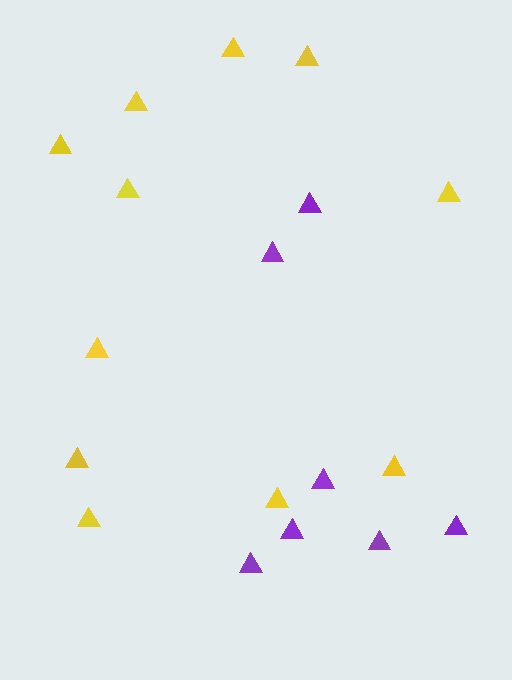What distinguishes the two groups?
There are 2 groups: one group of purple triangles (7) and one group of yellow triangles (11).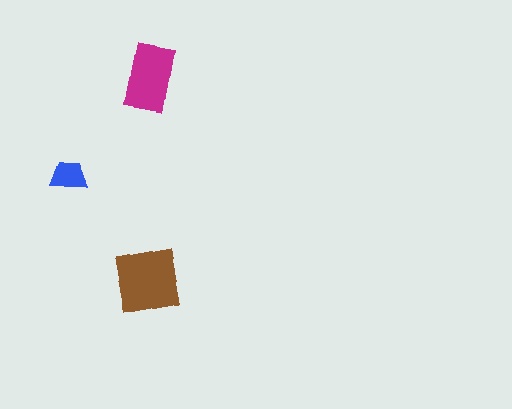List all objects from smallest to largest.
The blue trapezoid, the magenta rectangle, the brown square.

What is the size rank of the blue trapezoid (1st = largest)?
3rd.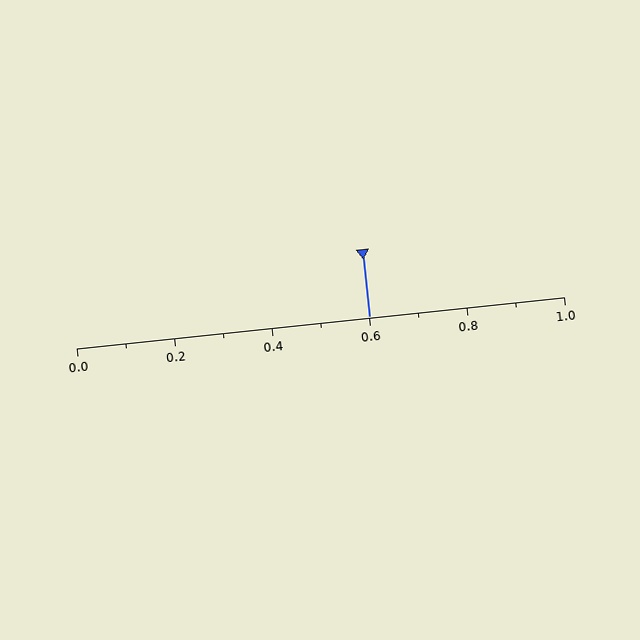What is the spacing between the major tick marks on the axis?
The major ticks are spaced 0.2 apart.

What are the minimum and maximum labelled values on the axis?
The axis runs from 0.0 to 1.0.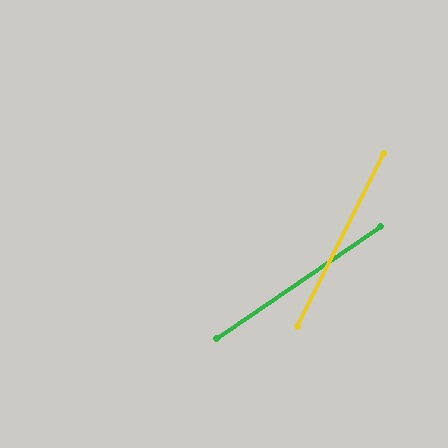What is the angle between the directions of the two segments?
Approximately 29 degrees.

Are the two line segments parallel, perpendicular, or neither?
Neither parallel nor perpendicular — they differ by about 29°.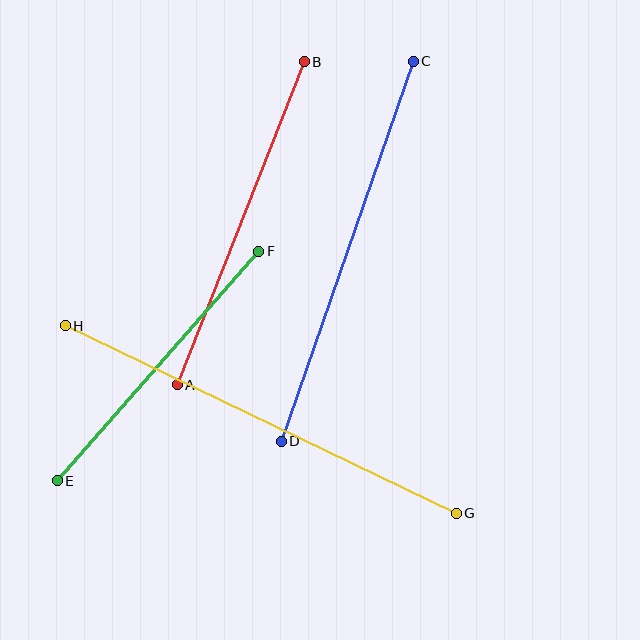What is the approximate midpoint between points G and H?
The midpoint is at approximately (261, 419) pixels.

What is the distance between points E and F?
The distance is approximately 305 pixels.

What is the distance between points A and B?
The distance is approximately 347 pixels.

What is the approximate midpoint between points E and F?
The midpoint is at approximately (158, 366) pixels.